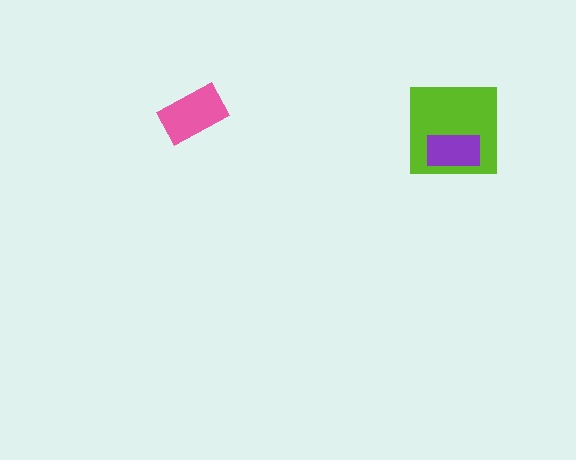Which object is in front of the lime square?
The purple rectangle is in front of the lime square.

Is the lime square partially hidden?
Yes, it is partially covered by another shape.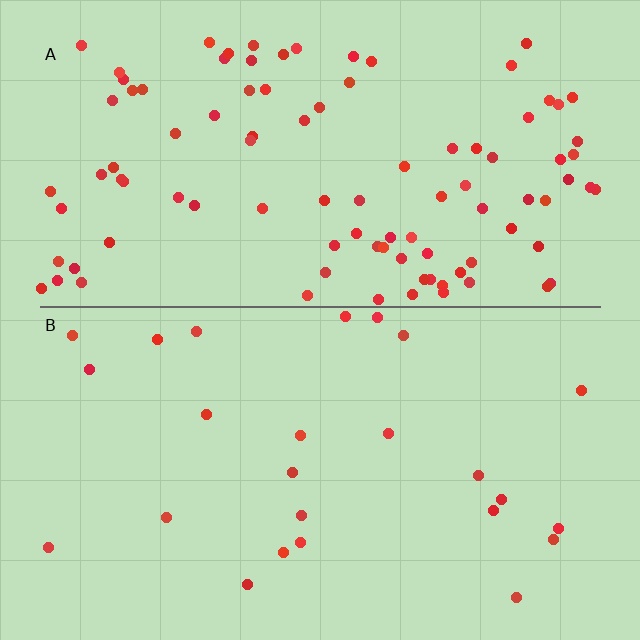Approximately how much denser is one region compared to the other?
Approximately 3.9× — region A over region B.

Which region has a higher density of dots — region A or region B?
A (the top).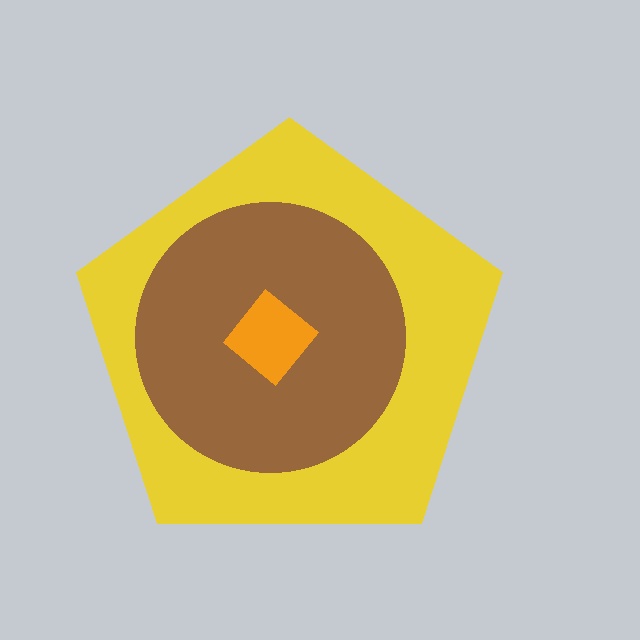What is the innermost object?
The orange diamond.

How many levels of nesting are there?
3.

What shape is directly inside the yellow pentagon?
The brown circle.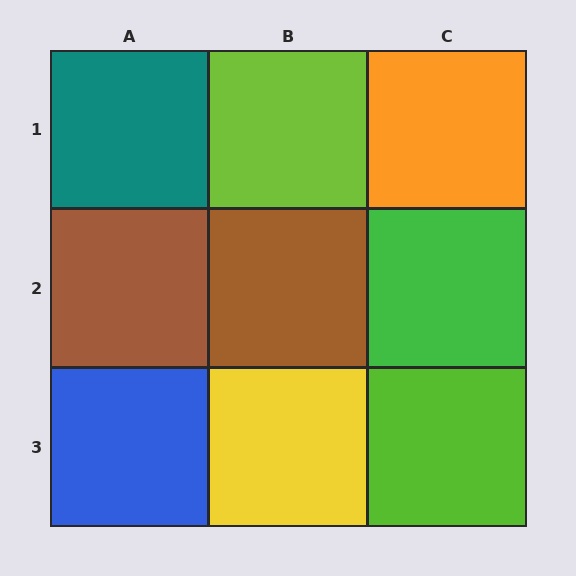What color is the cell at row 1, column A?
Teal.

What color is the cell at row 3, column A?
Blue.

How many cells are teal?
1 cell is teal.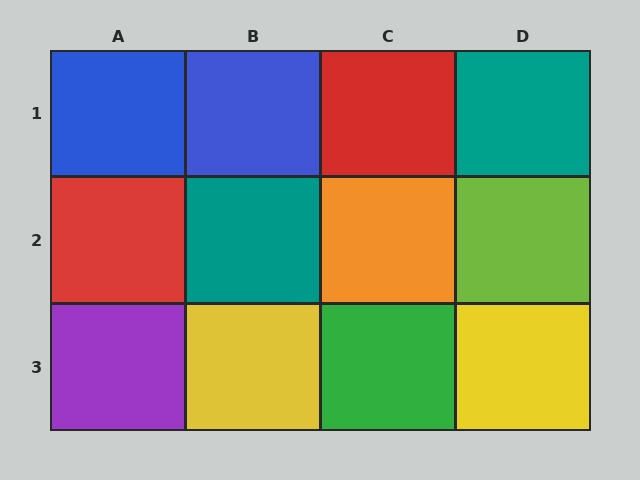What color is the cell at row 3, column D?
Yellow.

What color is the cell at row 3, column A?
Purple.